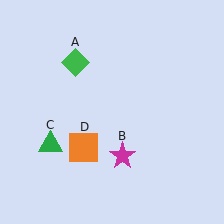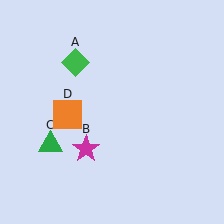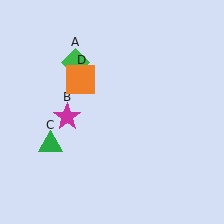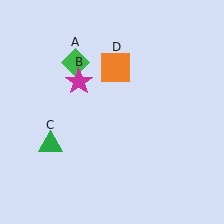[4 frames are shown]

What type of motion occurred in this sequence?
The magenta star (object B), orange square (object D) rotated clockwise around the center of the scene.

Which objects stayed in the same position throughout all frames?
Green diamond (object A) and green triangle (object C) remained stationary.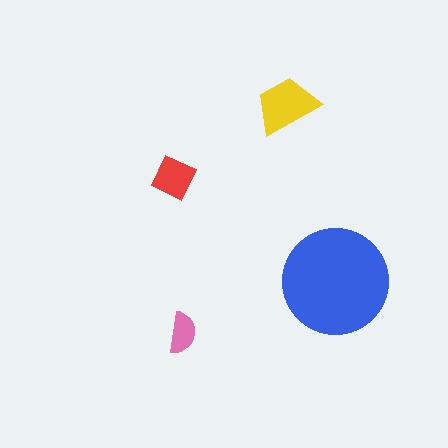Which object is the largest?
The blue circle.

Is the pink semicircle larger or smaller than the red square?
Smaller.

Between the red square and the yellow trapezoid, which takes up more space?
The yellow trapezoid.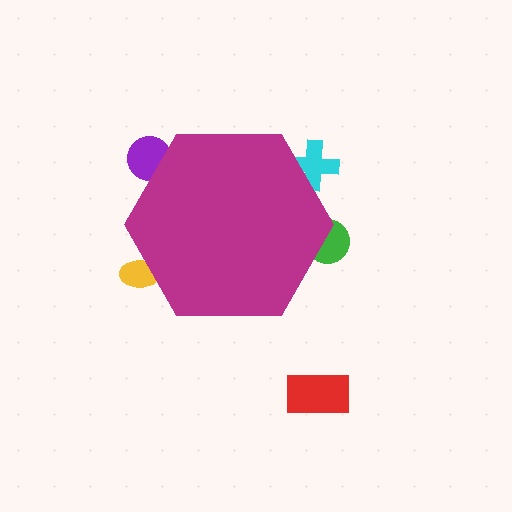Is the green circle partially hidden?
Yes, the green circle is partially hidden behind the magenta hexagon.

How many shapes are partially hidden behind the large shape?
4 shapes are partially hidden.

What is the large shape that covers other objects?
A magenta hexagon.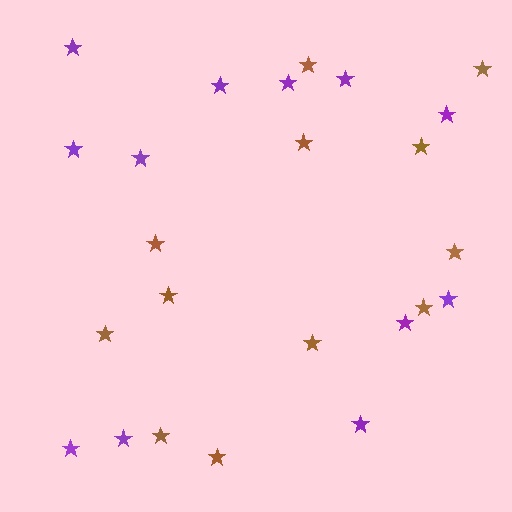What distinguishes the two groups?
There are 2 groups: one group of brown stars (12) and one group of purple stars (12).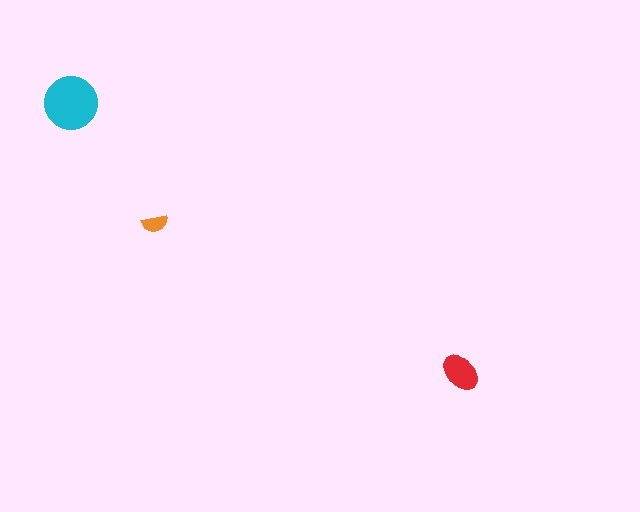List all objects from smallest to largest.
The orange semicircle, the red ellipse, the cyan circle.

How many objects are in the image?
There are 3 objects in the image.